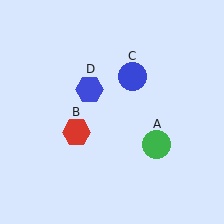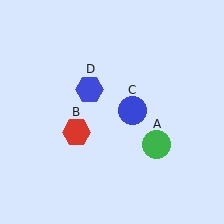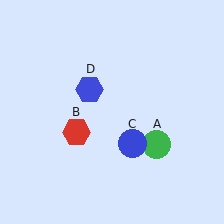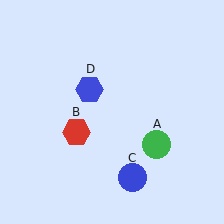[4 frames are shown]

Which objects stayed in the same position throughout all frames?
Green circle (object A) and red hexagon (object B) and blue hexagon (object D) remained stationary.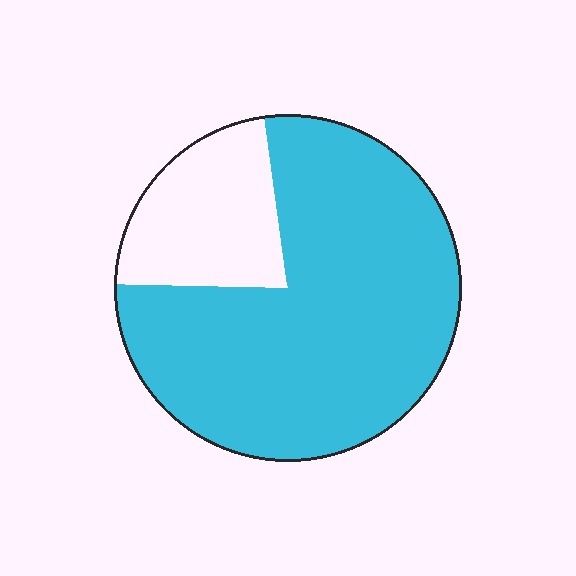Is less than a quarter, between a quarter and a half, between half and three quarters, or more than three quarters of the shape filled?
More than three quarters.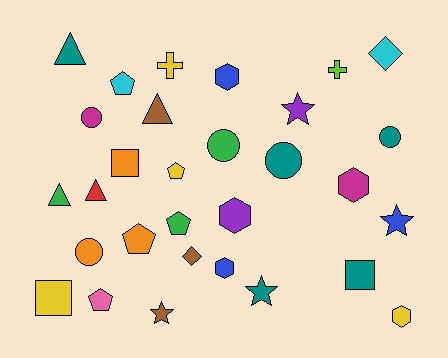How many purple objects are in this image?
There are 2 purple objects.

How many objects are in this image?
There are 30 objects.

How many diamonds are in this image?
There are 2 diamonds.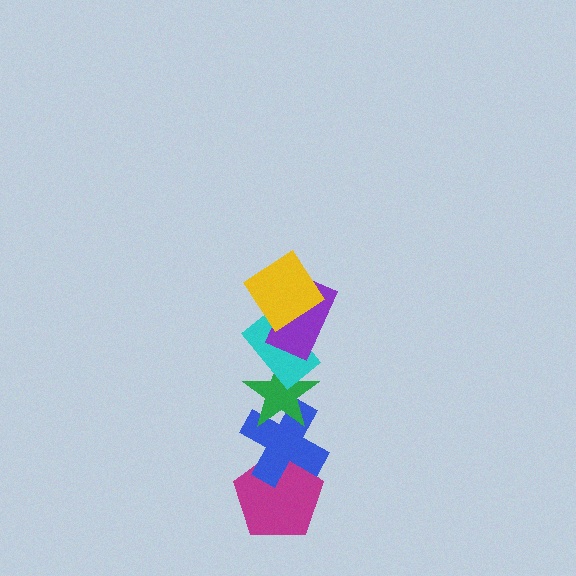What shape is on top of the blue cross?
The green star is on top of the blue cross.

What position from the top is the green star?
The green star is 4th from the top.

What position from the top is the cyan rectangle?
The cyan rectangle is 3rd from the top.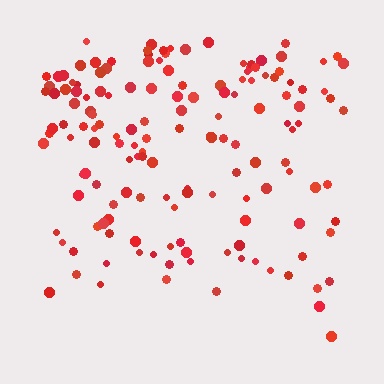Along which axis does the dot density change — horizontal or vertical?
Vertical.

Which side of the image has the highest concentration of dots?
The top.